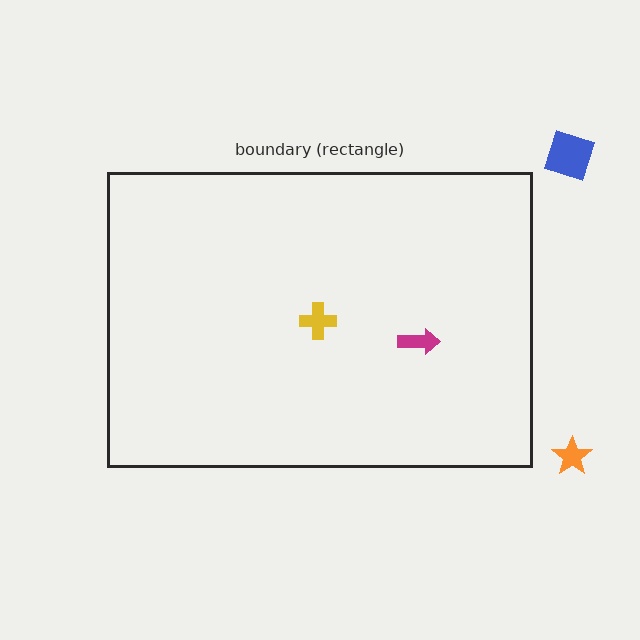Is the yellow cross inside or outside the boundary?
Inside.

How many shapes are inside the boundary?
2 inside, 2 outside.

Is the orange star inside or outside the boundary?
Outside.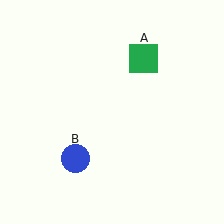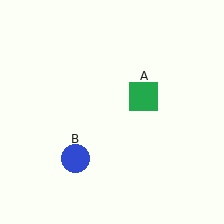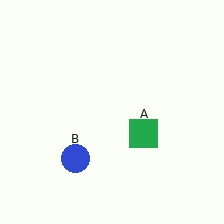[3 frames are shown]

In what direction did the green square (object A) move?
The green square (object A) moved down.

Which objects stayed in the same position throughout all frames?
Blue circle (object B) remained stationary.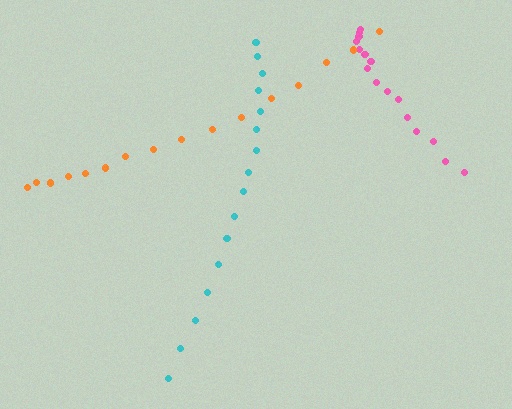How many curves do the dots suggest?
There are 3 distinct paths.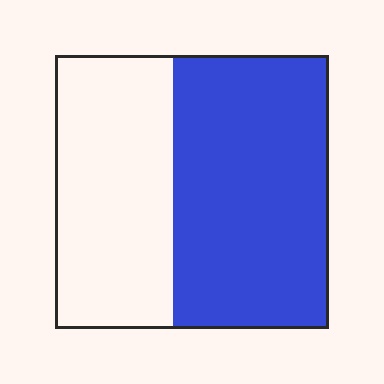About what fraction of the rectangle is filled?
About three fifths (3/5).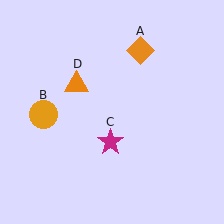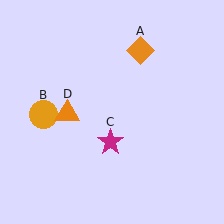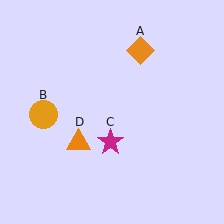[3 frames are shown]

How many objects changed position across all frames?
1 object changed position: orange triangle (object D).